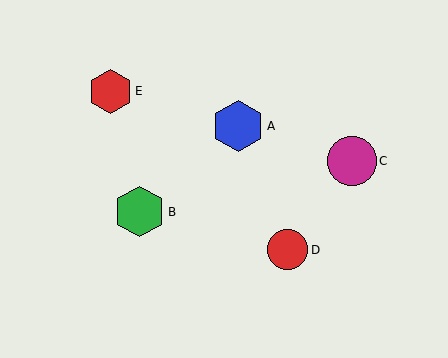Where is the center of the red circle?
The center of the red circle is at (288, 250).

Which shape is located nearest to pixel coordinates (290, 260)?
The red circle (labeled D) at (288, 250) is nearest to that location.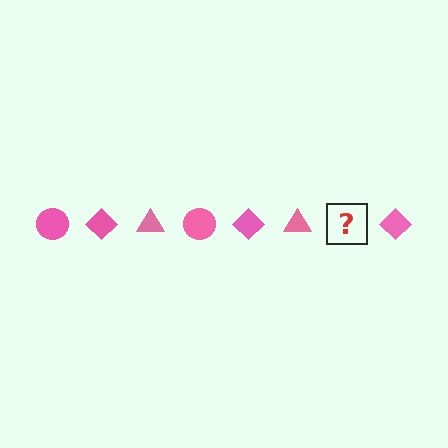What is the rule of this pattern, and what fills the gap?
The rule is that the pattern cycles through circle, diamond, triangle shapes in pink. The gap should be filled with a pink circle.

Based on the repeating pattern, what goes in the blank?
The blank should be a pink circle.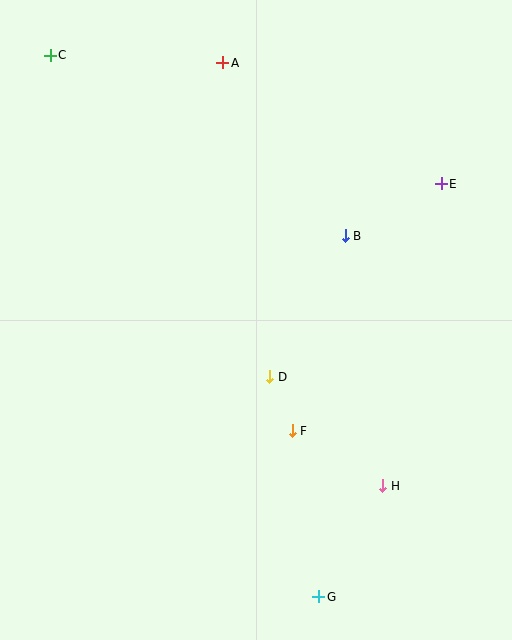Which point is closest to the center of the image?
Point D at (270, 377) is closest to the center.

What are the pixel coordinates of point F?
Point F is at (292, 431).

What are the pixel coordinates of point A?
Point A is at (223, 63).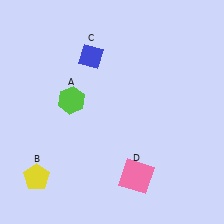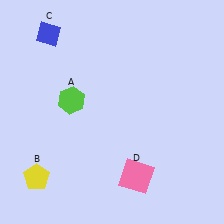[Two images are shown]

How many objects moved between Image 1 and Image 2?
1 object moved between the two images.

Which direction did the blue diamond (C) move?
The blue diamond (C) moved left.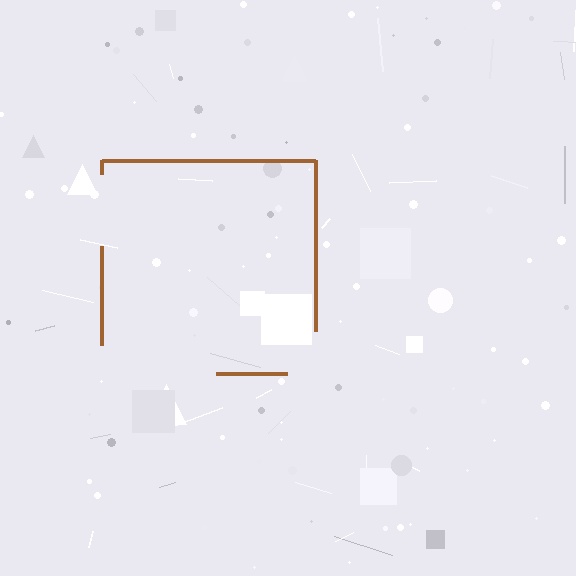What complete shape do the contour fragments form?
The contour fragments form a square.